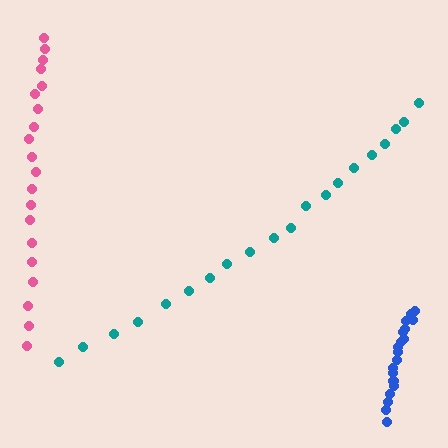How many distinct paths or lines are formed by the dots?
There are 3 distinct paths.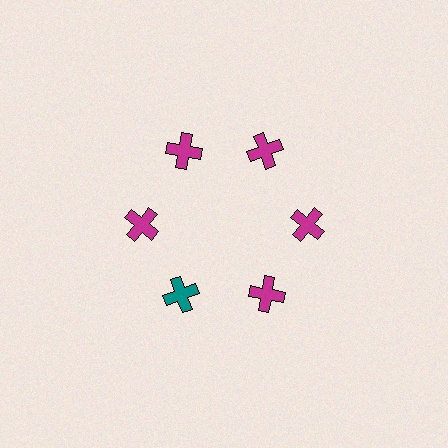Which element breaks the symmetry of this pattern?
The teal cross at roughly the 7 o'clock position breaks the symmetry. All other shapes are magenta crosses.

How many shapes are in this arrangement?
There are 6 shapes arranged in a ring pattern.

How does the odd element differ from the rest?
It has a different color: teal instead of magenta.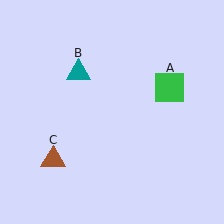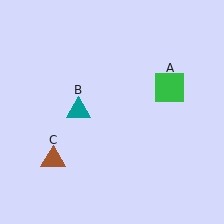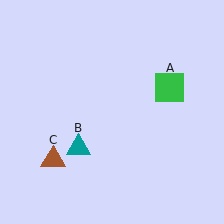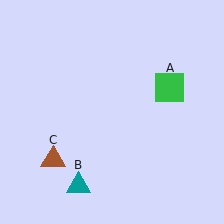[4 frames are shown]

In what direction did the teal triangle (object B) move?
The teal triangle (object B) moved down.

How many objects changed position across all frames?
1 object changed position: teal triangle (object B).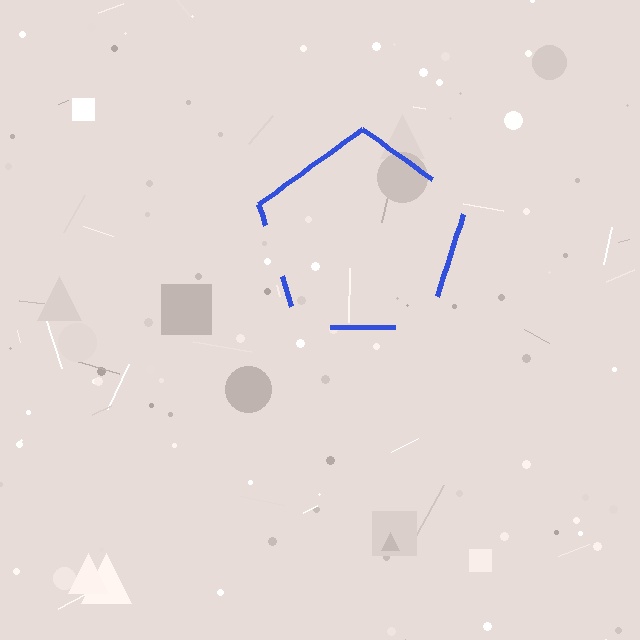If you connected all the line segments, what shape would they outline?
They would outline a pentagon.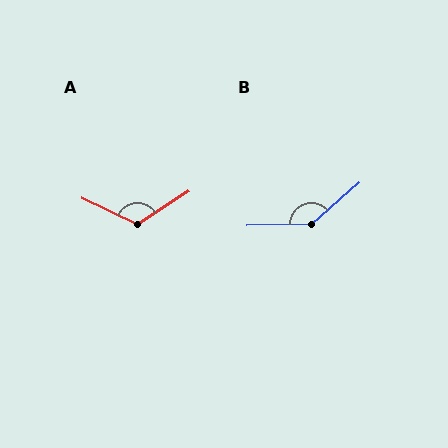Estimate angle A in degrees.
Approximately 121 degrees.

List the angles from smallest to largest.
A (121°), B (141°).